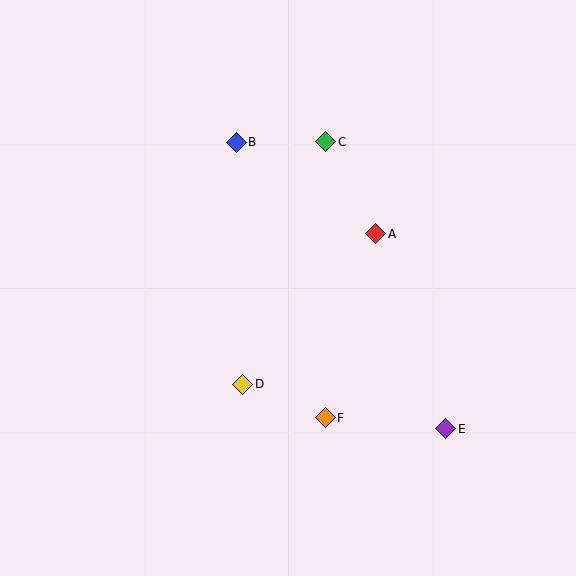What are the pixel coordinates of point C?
Point C is at (326, 142).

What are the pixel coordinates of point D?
Point D is at (243, 384).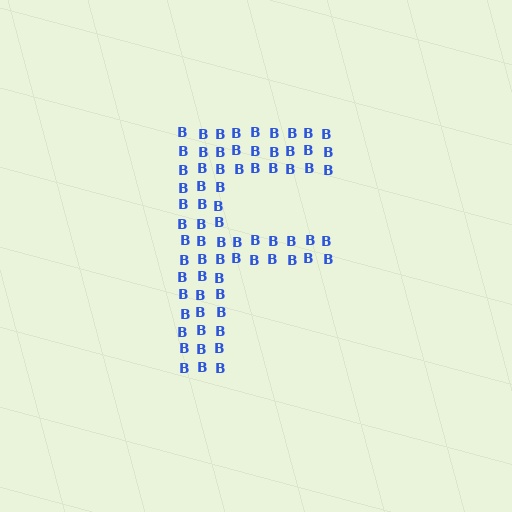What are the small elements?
The small elements are letter B's.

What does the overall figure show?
The overall figure shows the letter F.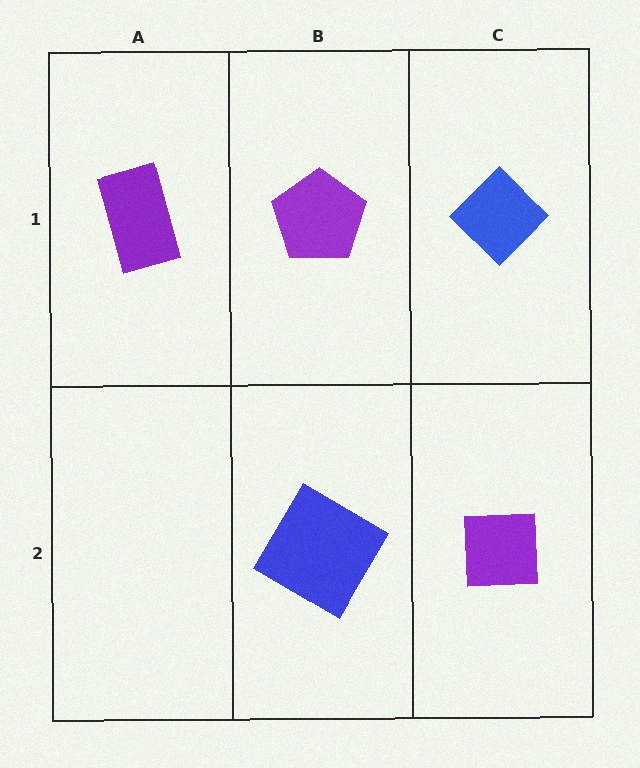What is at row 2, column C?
A purple square.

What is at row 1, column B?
A purple pentagon.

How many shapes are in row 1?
3 shapes.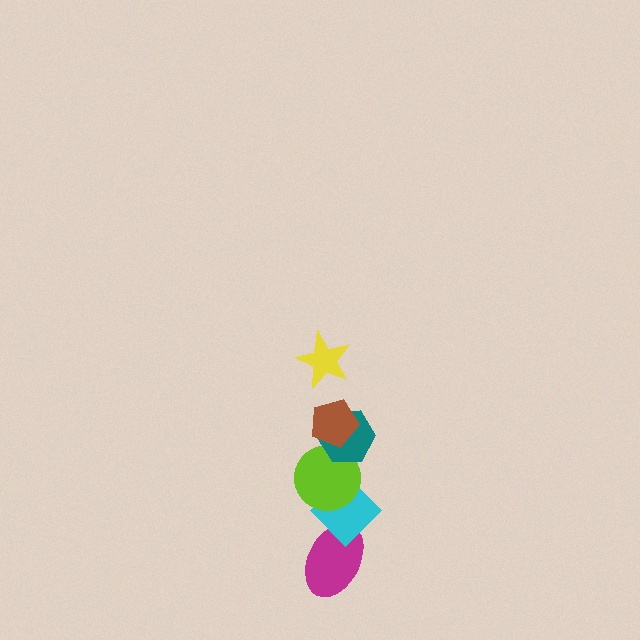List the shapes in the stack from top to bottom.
From top to bottom: the yellow star, the brown pentagon, the teal hexagon, the lime circle, the cyan diamond, the magenta ellipse.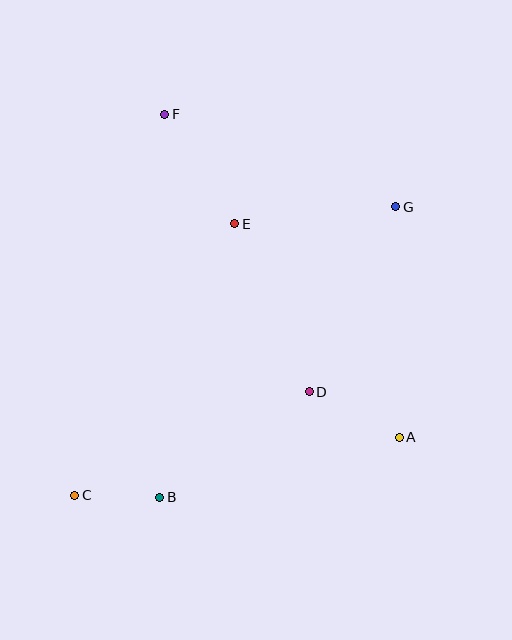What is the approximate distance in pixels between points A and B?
The distance between A and B is approximately 247 pixels.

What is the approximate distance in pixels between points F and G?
The distance between F and G is approximately 249 pixels.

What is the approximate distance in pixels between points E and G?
The distance between E and G is approximately 162 pixels.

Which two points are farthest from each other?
Points C and G are farthest from each other.